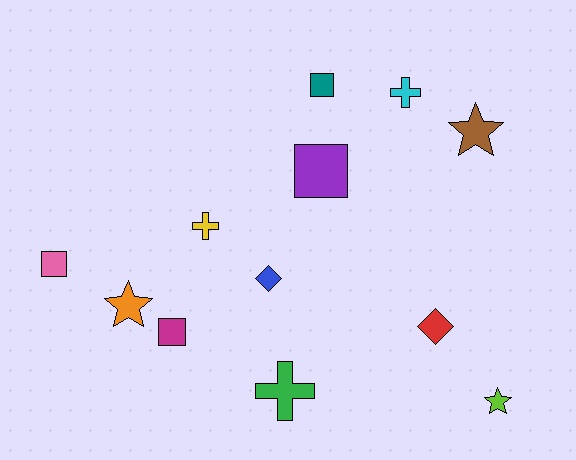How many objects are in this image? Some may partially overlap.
There are 12 objects.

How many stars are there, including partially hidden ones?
There are 3 stars.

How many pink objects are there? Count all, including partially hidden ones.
There is 1 pink object.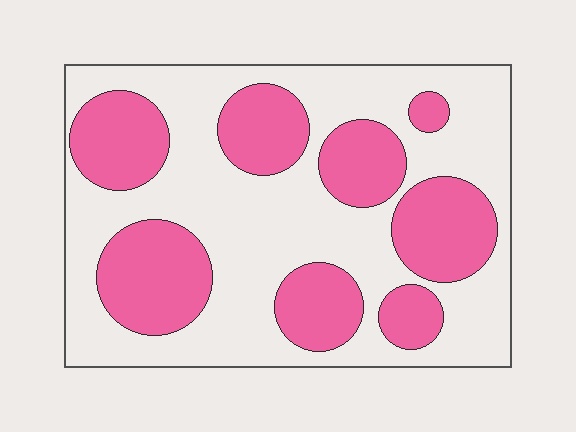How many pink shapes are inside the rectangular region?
8.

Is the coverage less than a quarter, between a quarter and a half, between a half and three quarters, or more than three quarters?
Between a quarter and a half.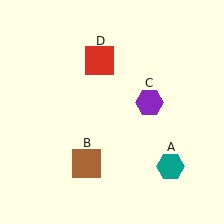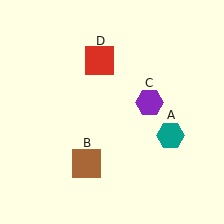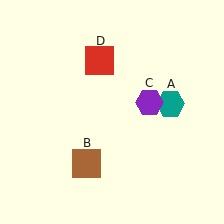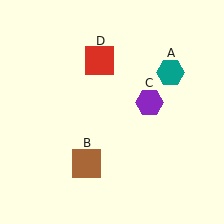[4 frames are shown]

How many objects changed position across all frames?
1 object changed position: teal hexagon (object A).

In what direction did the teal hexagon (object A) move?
The teal hexagon (object A) moved up.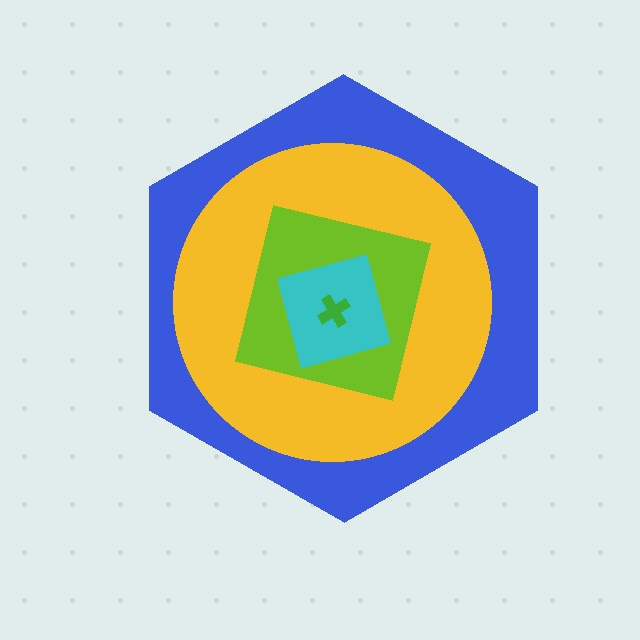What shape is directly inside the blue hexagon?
The yellow circle.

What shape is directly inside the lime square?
The cyan diamond.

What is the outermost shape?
The blue hexagon.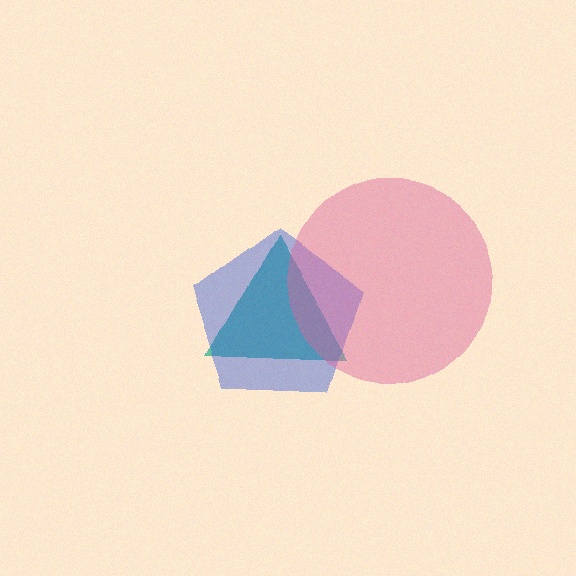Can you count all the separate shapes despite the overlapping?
Yes, there are 3 separate shapes.